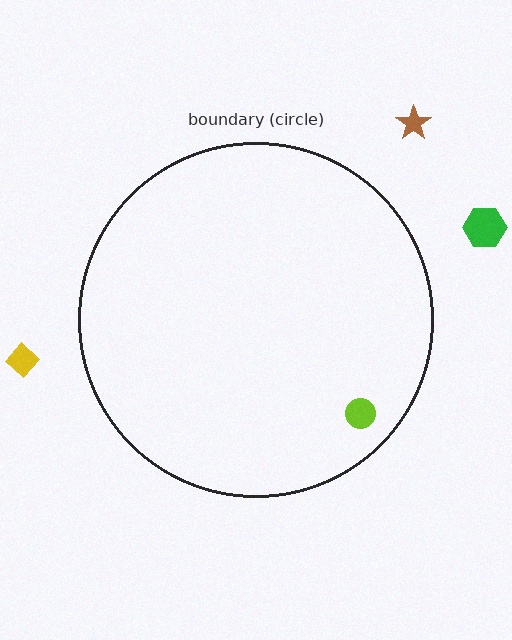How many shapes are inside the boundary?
1 inside, 3 outside.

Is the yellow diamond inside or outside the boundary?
Outside.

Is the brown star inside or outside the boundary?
Outside.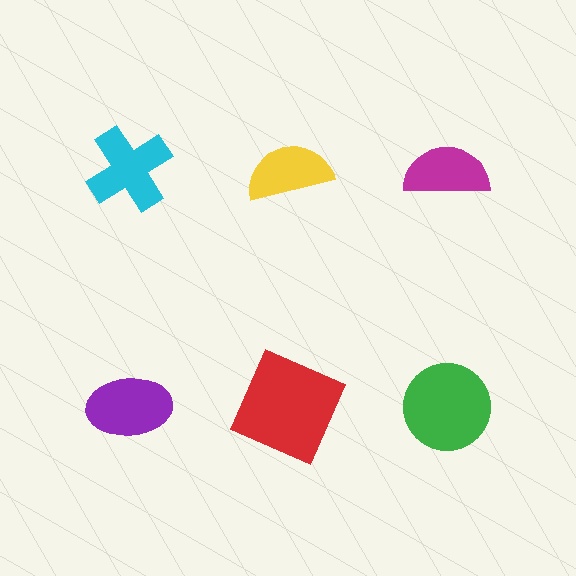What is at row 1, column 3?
A magenta semicircle.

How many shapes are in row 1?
3 shapes.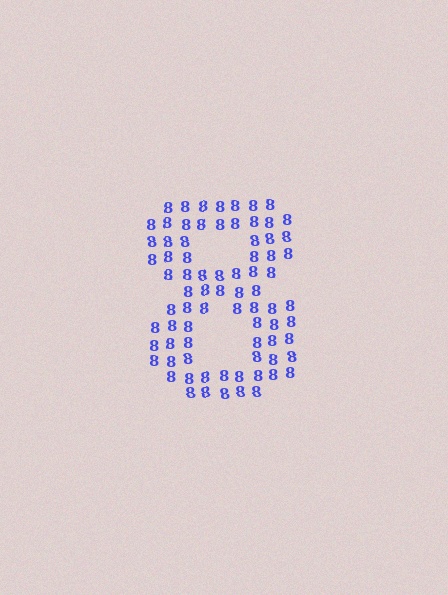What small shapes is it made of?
It is made of small digit 8's.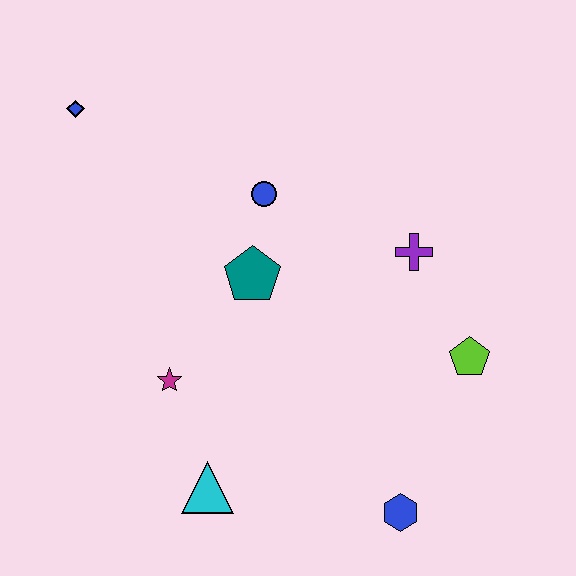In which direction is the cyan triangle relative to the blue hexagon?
The cyan triangle is to the left of the blue hexagon.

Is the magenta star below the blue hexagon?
No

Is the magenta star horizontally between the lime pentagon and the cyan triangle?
No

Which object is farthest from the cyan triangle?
The blue diamond is farthest from the cyan triangle.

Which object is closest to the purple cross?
The lime pentagon is closest to the purple cross.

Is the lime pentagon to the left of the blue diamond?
No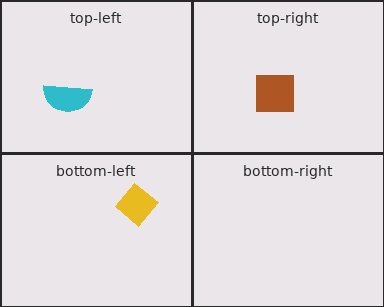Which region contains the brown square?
The top-right region.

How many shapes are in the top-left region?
1.